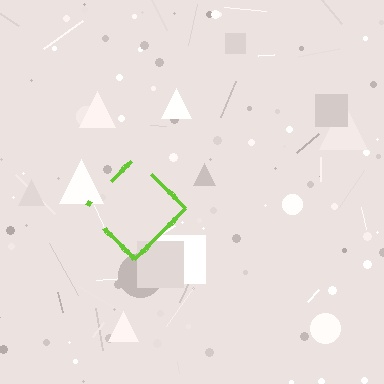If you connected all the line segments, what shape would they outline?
They would outline a diamond.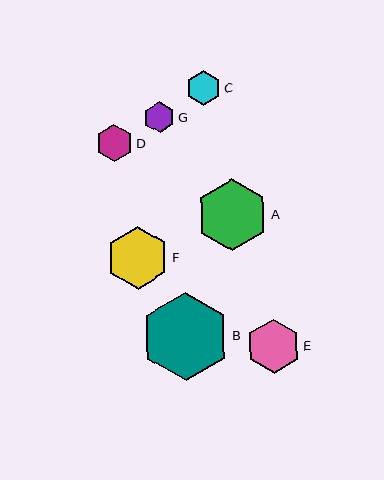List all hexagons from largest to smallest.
From largest to smallest: B, A, F, E, D, C, G.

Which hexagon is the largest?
Hexagon B is the largest with a size of approximately 88 pixels.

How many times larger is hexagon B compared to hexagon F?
Hexagon B is approximately 1.4 times the size of hexagon F.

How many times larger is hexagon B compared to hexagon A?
Hexagon B is approximately 1.2 times the size of hexagon A.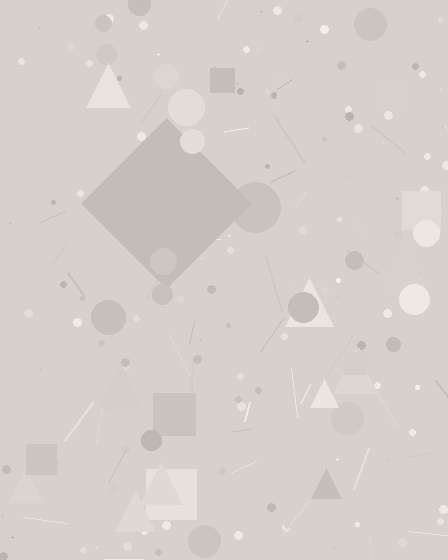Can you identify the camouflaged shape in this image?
The camouflaged shape is a diamond.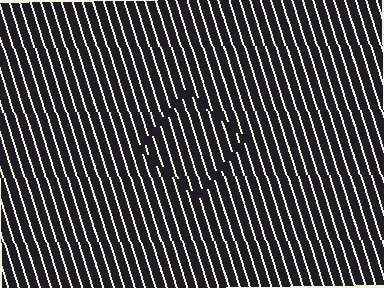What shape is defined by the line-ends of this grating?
An illusory square. The interior of the shape contains the same grating, shifted by half a period — the contour is defined by the phase discontinuity where line-ends from the inner and outer gratings abut.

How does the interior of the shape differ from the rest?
The interior of the shape contains the same grating, shifted by half a period — the contour is defined by the phase discontinuity where line-ends from the inner and outer gratings abut.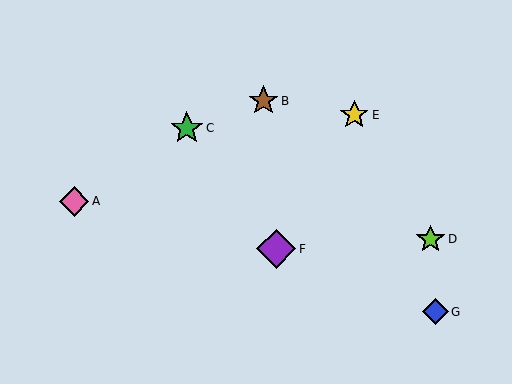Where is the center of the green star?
The center of the green star is at (187, 128).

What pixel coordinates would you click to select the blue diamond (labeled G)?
Click at (435, 312) to select the blue diamond G.